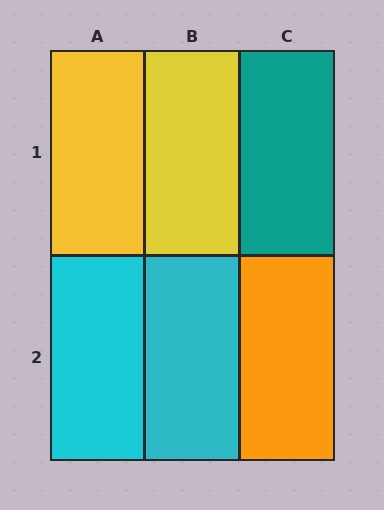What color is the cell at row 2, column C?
Orange.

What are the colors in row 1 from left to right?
Yellow, yellow, teal.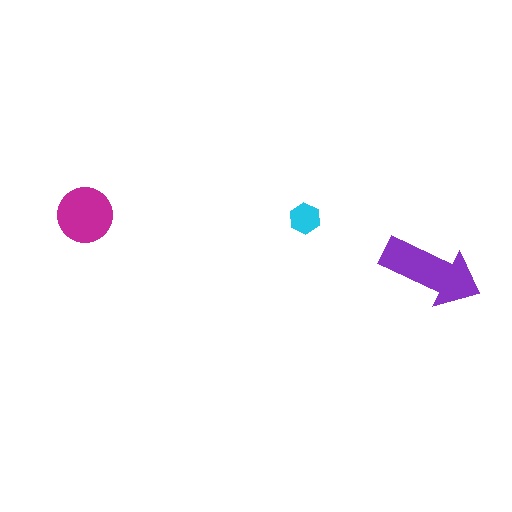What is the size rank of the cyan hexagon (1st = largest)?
3rd.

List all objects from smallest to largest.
The cyan hexagon, the magenta circle, the purple arrow.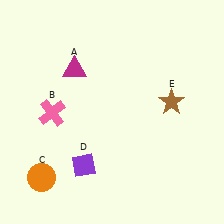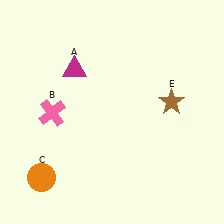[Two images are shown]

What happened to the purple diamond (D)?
The purple diamond (D) was removed in Image 2. It was in the bottom-left area of Image 1.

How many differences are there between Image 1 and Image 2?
There is 1 difference between the two images.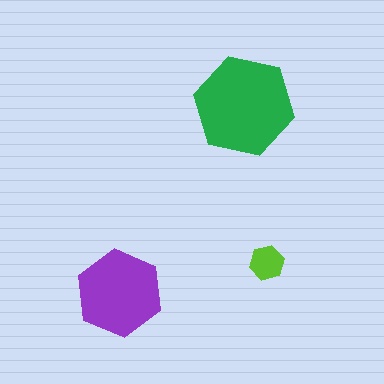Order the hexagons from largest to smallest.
the green one, the purple one, the lime one.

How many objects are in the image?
There are 3 objects in the image.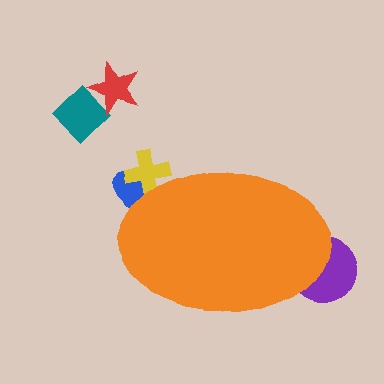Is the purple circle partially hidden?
Yes, the purple circle is partially hidden behind the orange ellipse.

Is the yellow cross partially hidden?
Yes, the yellow cross is partially hidden behind the orange ellipse.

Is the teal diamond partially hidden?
No, the teal diamond is fully visible.